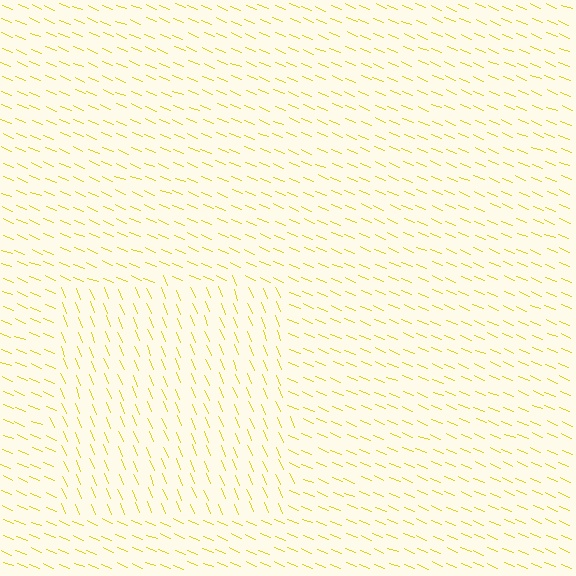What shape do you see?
I see a rectangle.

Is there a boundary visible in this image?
Yes, there is a texture boundary formed by a change in line orientation.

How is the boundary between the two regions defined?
The boundary is defined purely by a change in line orientation (approximately 45 degrees difference). All lines are the same color and thickness.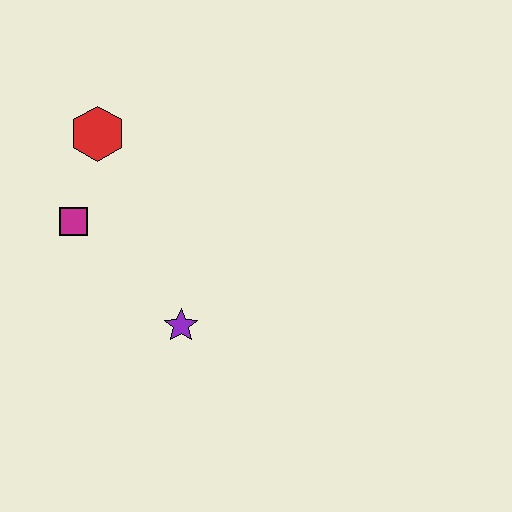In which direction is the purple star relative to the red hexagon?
The purple star is below the red hexagon.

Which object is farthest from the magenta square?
The purple star is farthest from the magenta square.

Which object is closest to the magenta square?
The red hexagon is closest to the magenta square.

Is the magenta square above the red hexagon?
No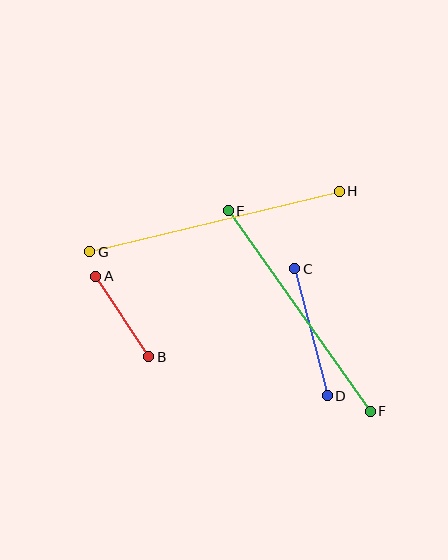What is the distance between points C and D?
The distance is approximately 131 pixels.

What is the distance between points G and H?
The distance is approximately 257 pixels.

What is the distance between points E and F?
The distance is approximately 245 pixels.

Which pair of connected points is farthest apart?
Points G and H are farthest apart.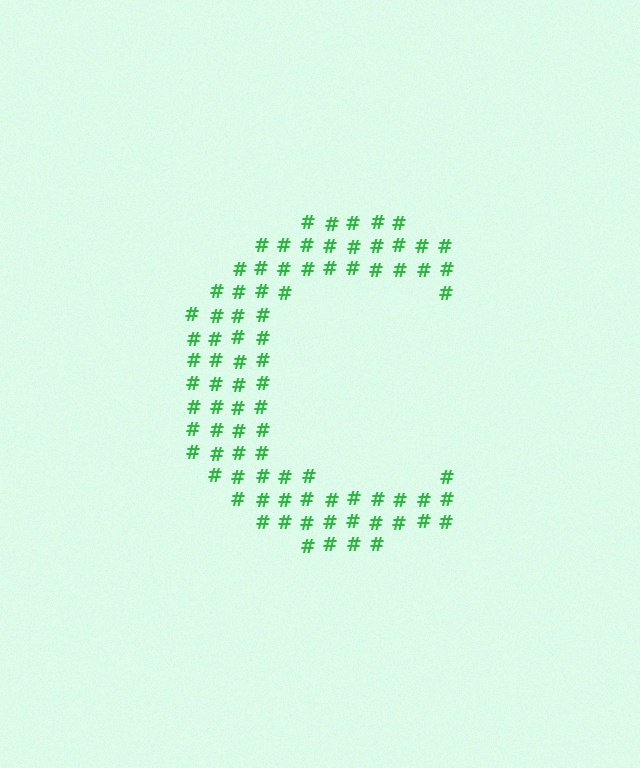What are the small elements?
The small elements are hash symbols.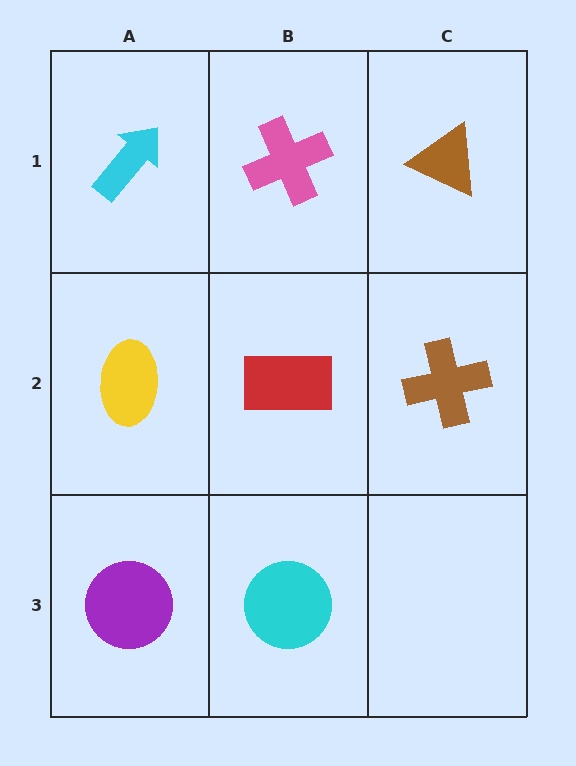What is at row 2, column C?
A brown cross.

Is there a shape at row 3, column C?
No, that cell is empty.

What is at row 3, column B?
A cyan circle.